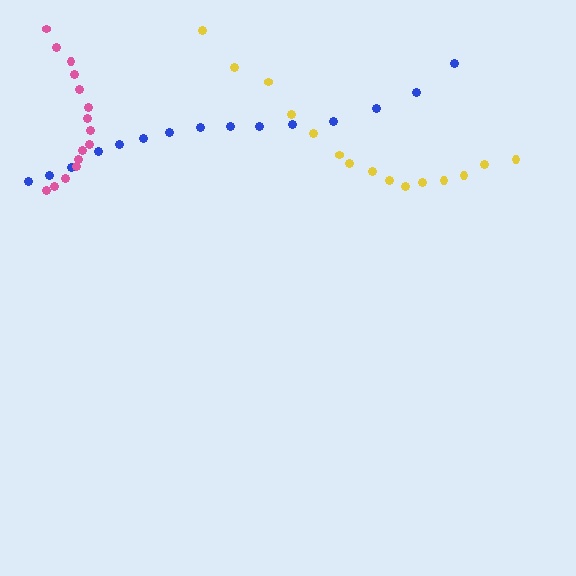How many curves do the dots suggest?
There are 3 distinct paths.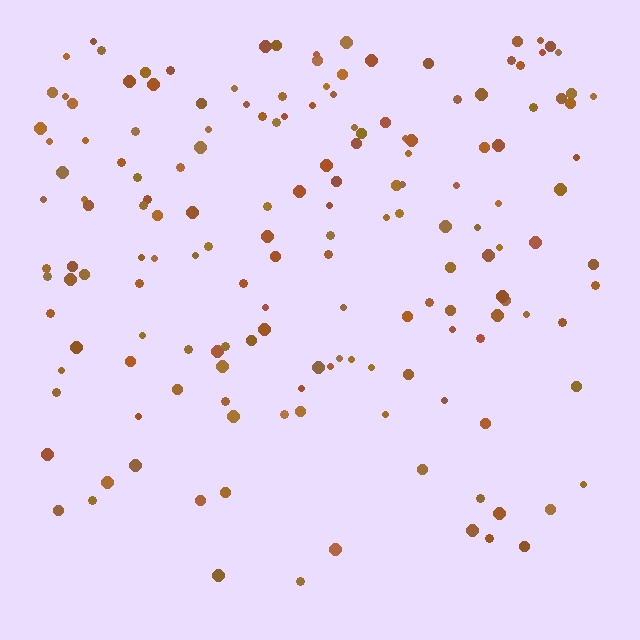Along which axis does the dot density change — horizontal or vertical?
Vertical.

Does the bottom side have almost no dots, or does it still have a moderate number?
Still a moderate number, just noticeably fewer than the top.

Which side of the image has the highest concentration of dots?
The top.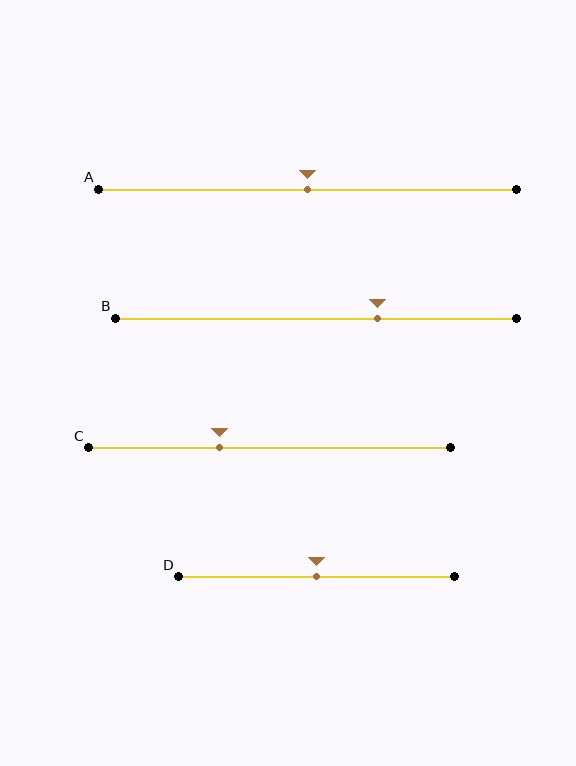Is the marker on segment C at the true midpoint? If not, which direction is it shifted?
No, the marker on segment C is shifted to the left by about 14% of the segment length.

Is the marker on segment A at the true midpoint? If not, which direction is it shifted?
Yes, the marker on segment A is at the true midpoint.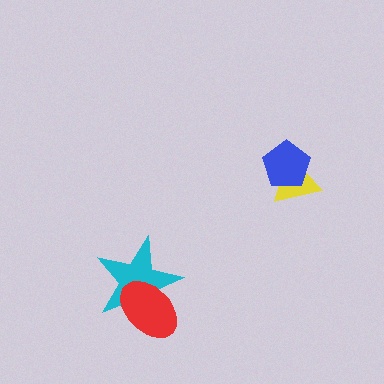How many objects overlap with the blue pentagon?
1 object overlaps with the blue pentagon.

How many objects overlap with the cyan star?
1 object overlaps with the cyan star.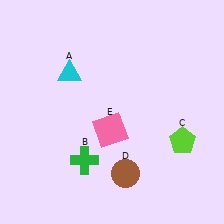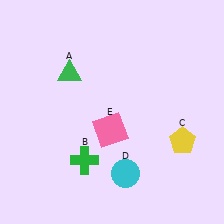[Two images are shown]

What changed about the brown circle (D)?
In Image 1, D is brown. In Image 2, it changed to cyan.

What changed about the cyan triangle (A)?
In Image 1, A is cyan. In Image 2, it changed to green.